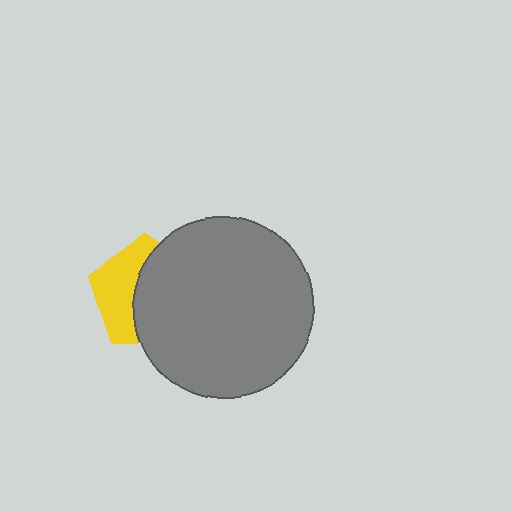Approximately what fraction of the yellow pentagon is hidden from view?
Roughly 58% of the yellow pentagon is hidden behind the gray circle.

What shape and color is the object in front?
The object in front is a gray circle.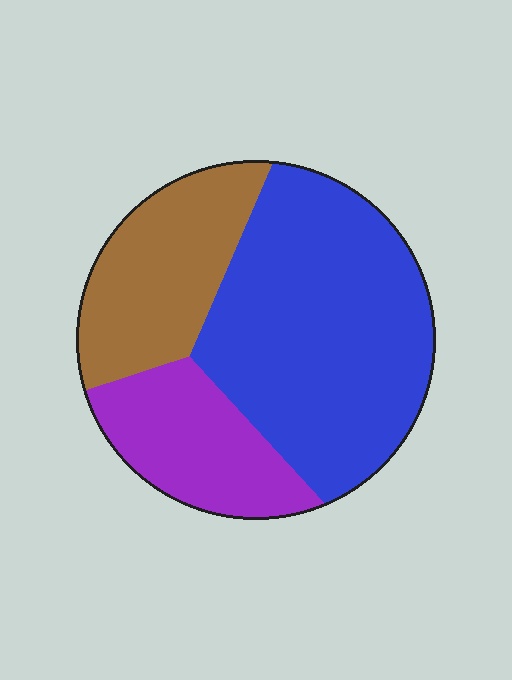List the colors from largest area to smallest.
From largest to smallest: blue, brown, purple.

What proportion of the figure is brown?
Brown covers around 25% of the figure.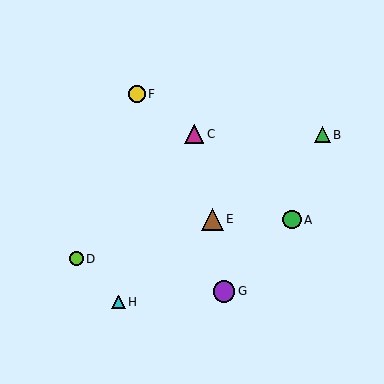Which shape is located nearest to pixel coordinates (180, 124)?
The magenta triangle (labeled C) at (194, 134) is nearest to that location.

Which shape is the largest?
The brown triangle (labeled E) is the largest.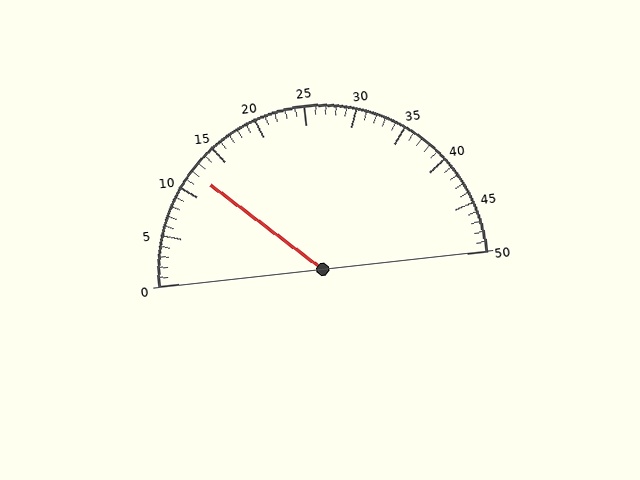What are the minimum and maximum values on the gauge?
The gauge ranges from 0 to 50.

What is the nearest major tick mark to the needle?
The nearest major tick mark is 10.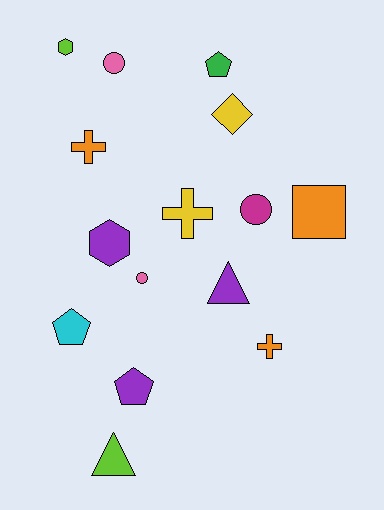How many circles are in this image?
There are 3 circles.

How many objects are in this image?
There are 15 objects.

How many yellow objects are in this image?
There are 2 yellow objects.